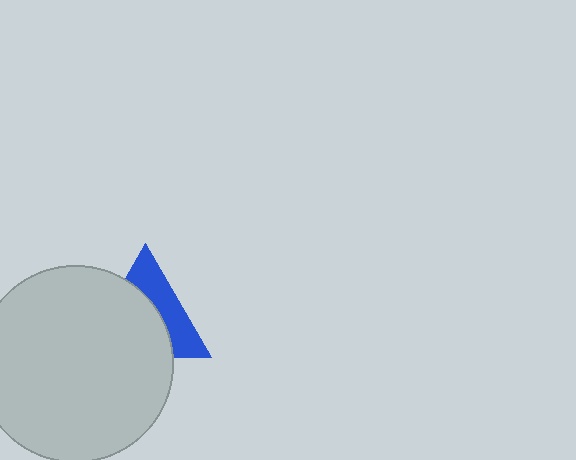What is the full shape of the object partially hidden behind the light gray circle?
The partially hidden object is a blue triangle.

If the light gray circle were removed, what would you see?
You would see the complete blue triangle.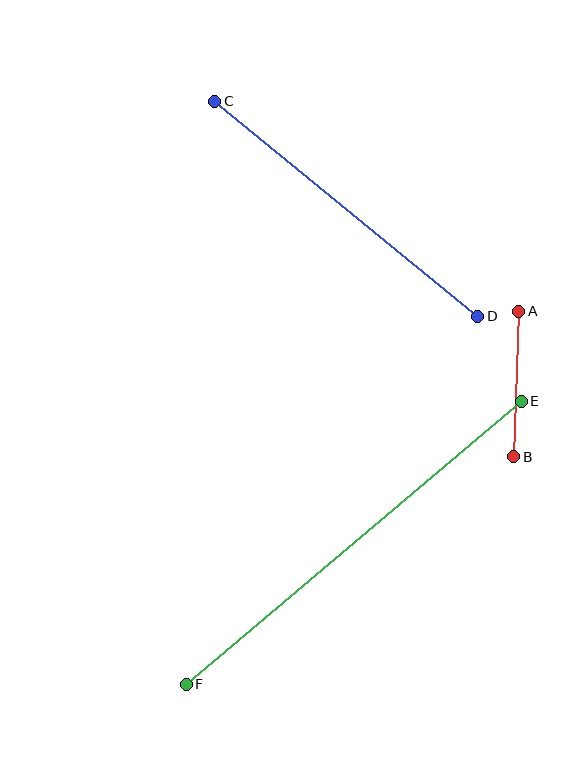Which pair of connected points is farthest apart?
Points E and F are farthest apart.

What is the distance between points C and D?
The distance is approximately 340 pixels.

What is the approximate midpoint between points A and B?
The midpoint is at approximately (516, 384) pixels.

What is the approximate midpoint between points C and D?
The midpoint is at approximately (346, 209) pixels.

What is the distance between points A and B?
The distance is approximately 145 pixels.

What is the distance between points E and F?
The distance is approximately 438 pixels.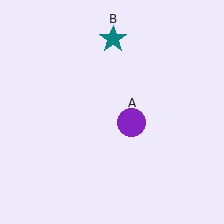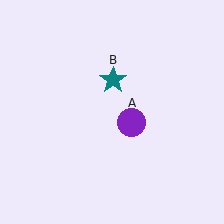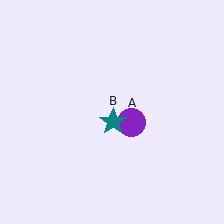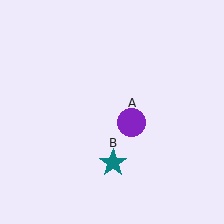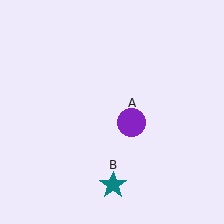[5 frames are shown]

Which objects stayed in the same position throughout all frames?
Purple circle (object A) remained stationary.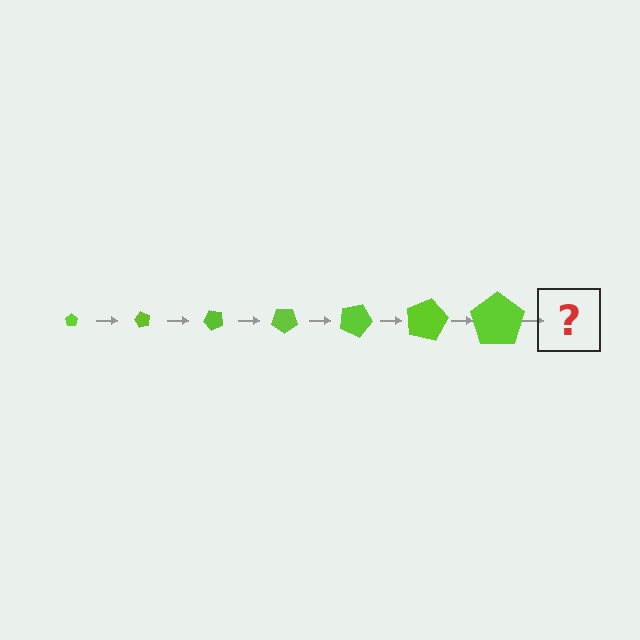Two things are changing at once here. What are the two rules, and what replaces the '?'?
The two rules are that the pentagon grows larger each step and it rotates 60 degrees each step. The '?' should be a pentagon, larger than the previous one and rotated 420 degrees from the start.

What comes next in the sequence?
The next element should be a pentagon, larger than the previous one and rotated 420 degrees from the start.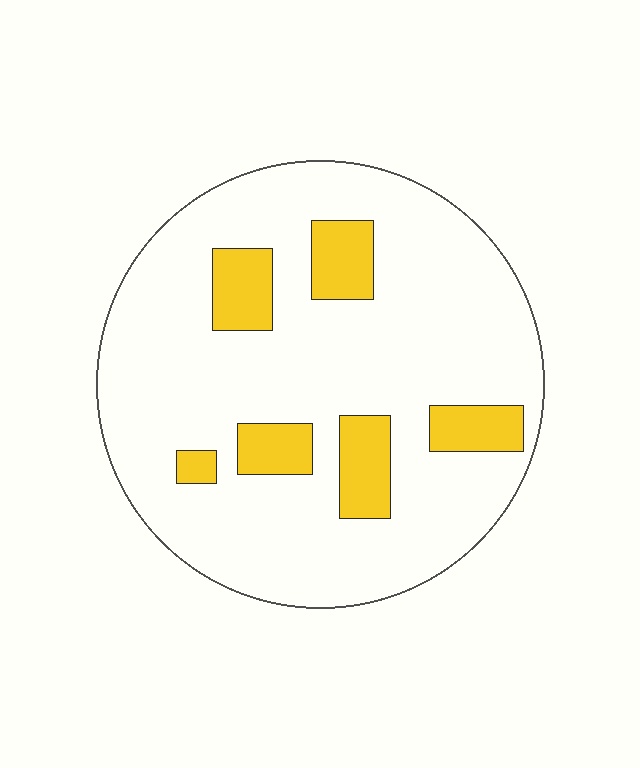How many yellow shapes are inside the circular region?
6.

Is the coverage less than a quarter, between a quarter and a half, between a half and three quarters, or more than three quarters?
Less than a quarter.